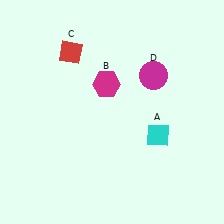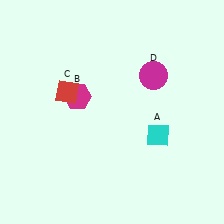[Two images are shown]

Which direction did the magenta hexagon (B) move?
The magenta hexagon (B) moved left.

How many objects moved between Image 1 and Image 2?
2 objects moved between the two images.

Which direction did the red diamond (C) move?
The red diamond (C) moved down.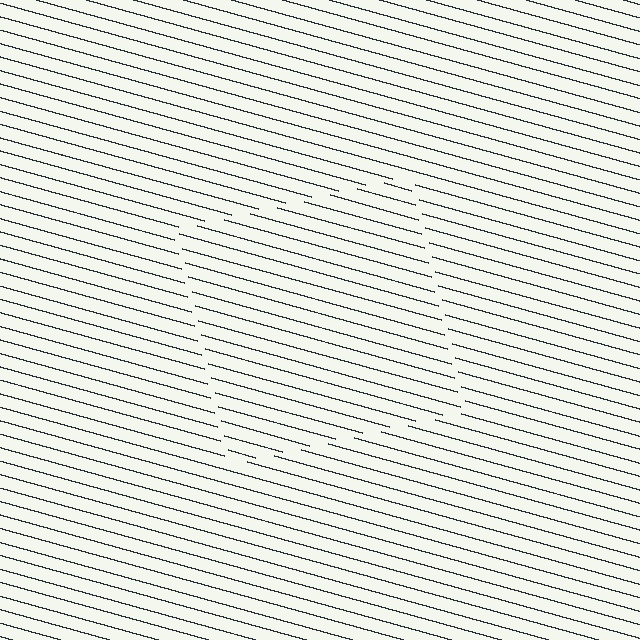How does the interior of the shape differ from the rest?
The interior of the shape contains the same grating, shifted by half a period — the contour is defined by the phase discontinuity where line-ends from the inner and outer gratings abut.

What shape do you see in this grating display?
An illusory square. The interior of the shape contains the same grating, shifted by half a period — the contour is defined by the phase discontinuity where line-ends from the inner and outer gratings abut.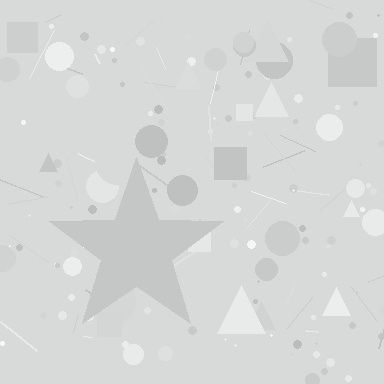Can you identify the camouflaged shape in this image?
The camouflaged shape is a star.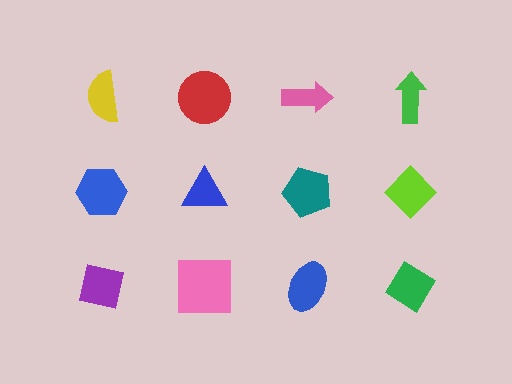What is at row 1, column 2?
A red circle.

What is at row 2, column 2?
A blue triangle.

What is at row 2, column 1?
A blue hexagon.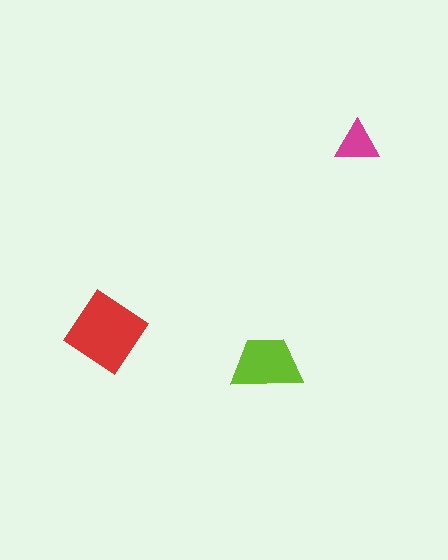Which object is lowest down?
The lime trapezoid is bottommost.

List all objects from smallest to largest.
The magenta triangle, the lime trapezoid, the red diamond.